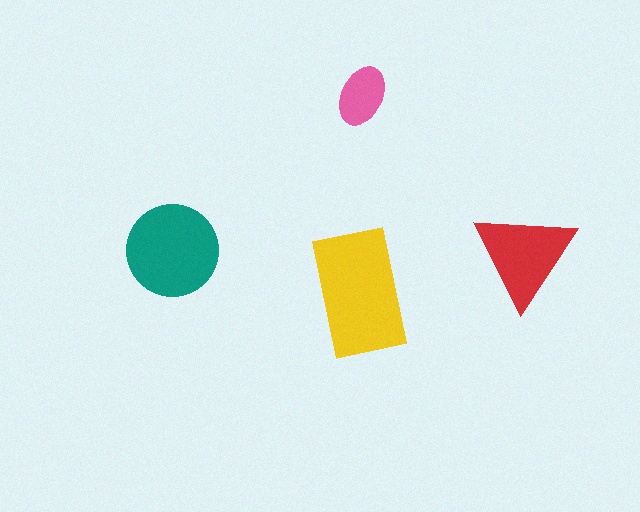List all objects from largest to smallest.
The yellow rectangle, the teal circle, the red triangle, the pink ellipse.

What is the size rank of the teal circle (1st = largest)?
2nd.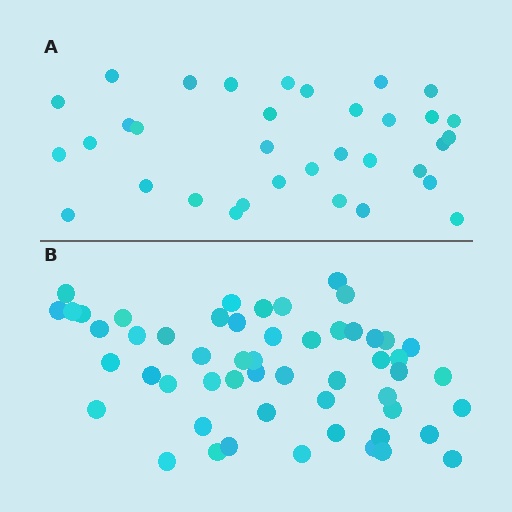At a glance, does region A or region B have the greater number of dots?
Region B (the bottom region) has more dots.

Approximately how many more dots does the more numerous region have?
Region B has approximately 20 more dots than region A.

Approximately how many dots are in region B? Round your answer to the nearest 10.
About 50 dots. (The exact count is 54, which rounds to 50.)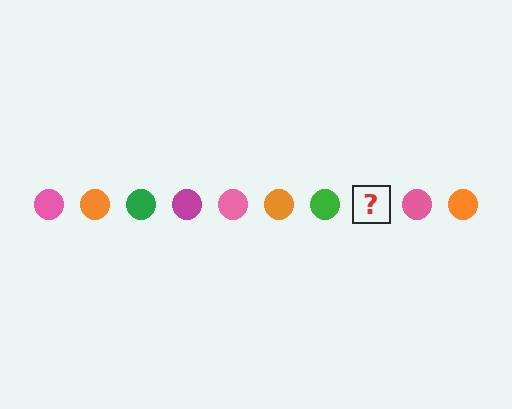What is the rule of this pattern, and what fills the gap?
The rule is that the pattern cycles through pink, orange, green, magenta circles. The gap should be filled with a magenta circle.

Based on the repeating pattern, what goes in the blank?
The blank should be a magenta circle.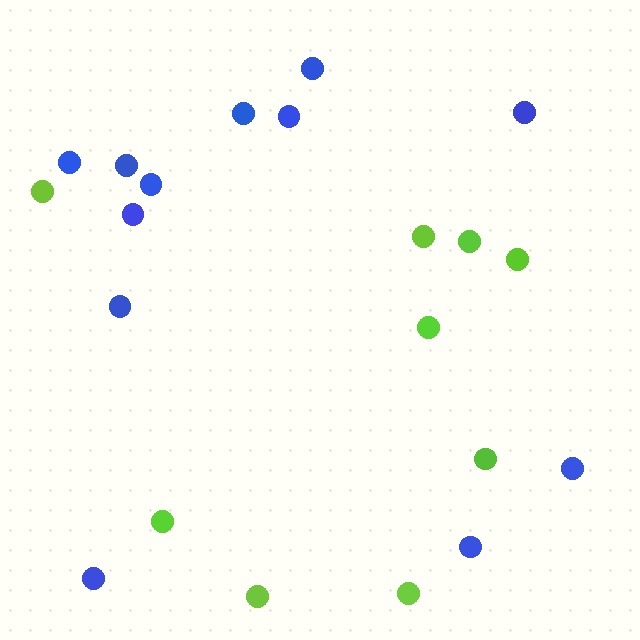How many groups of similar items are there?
There are 2 groups: one group of lime circles (9) and one group of blue circles (12).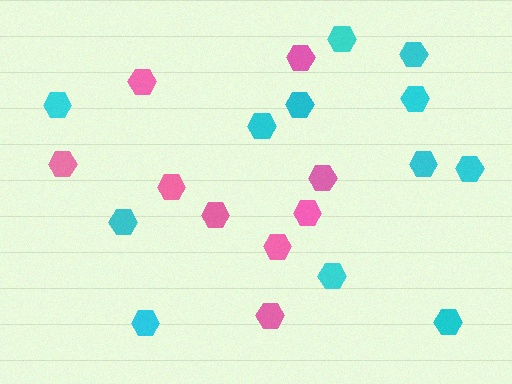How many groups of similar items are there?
There are 2 groups: one group of cyan hexagons (12) and one group of pink hexagons (9).